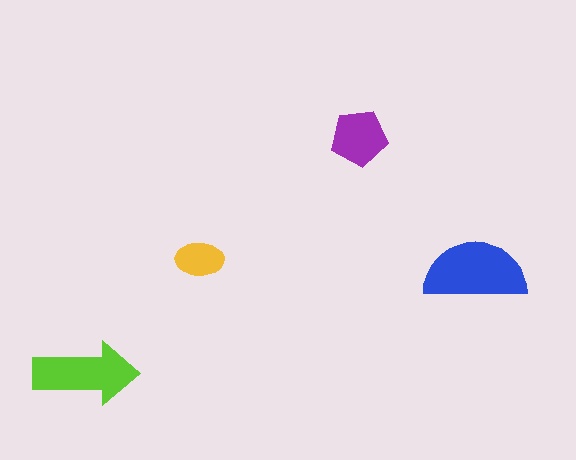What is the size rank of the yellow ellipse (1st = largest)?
4th.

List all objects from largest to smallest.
The blue semicircle, the lime arrow, the purple pentagon, the yellow ellipse.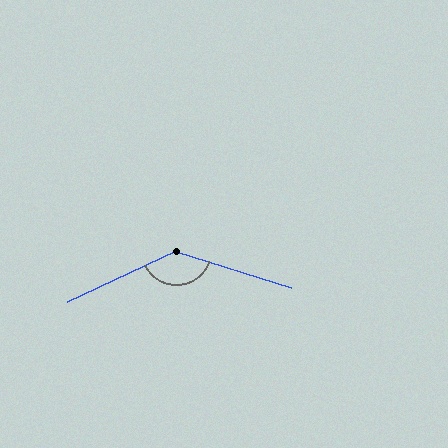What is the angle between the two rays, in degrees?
Approximately 137 degrees.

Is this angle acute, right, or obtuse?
It is obtuse.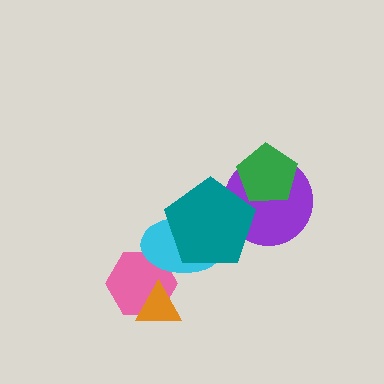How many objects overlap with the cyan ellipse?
2 objects overlap with the cyan ellipse.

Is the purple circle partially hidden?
Yes, it is partially covered by another shape.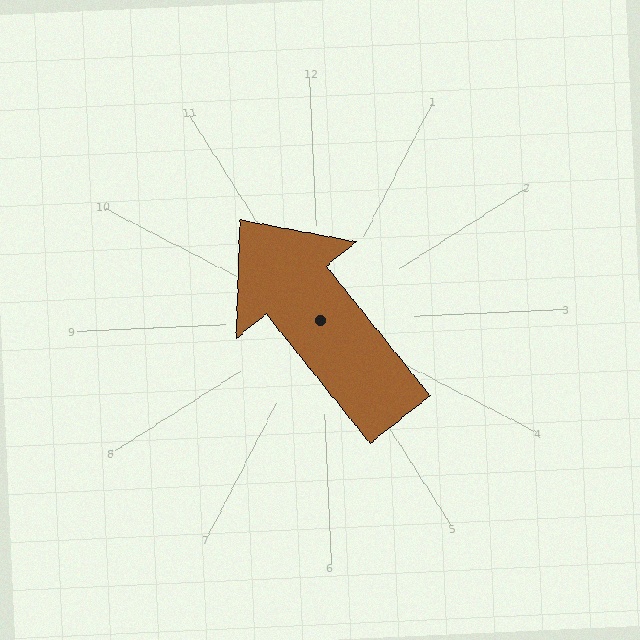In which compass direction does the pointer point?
Northwest.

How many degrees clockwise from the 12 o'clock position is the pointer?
Approximately 324 degrees.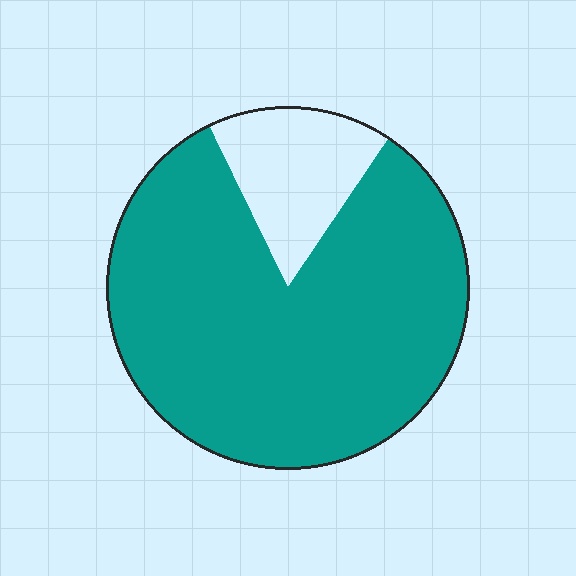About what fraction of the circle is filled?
About five sixths (5/6).